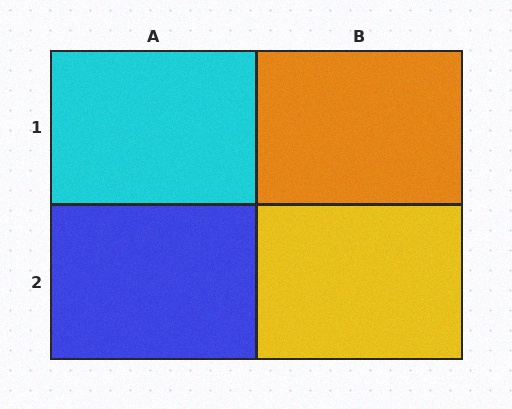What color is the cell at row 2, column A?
Blue.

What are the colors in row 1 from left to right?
Cyan, orange.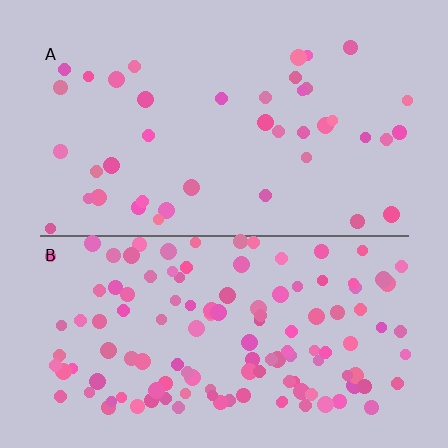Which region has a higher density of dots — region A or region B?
B (the bottom).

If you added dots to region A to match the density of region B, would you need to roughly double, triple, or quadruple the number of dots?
Approximately triple.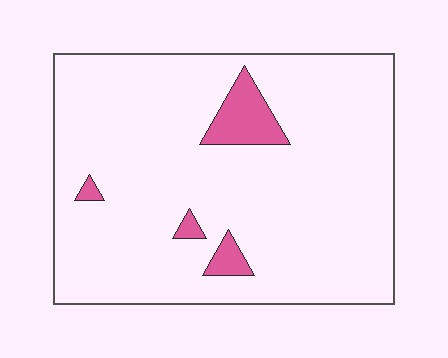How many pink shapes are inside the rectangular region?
4.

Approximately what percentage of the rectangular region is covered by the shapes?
Approximately 5%.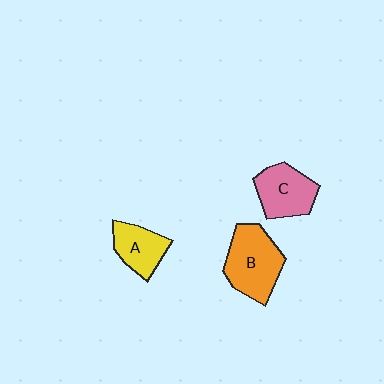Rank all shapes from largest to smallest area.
From largest to smallest: B (orange), C (pink), A (yellow).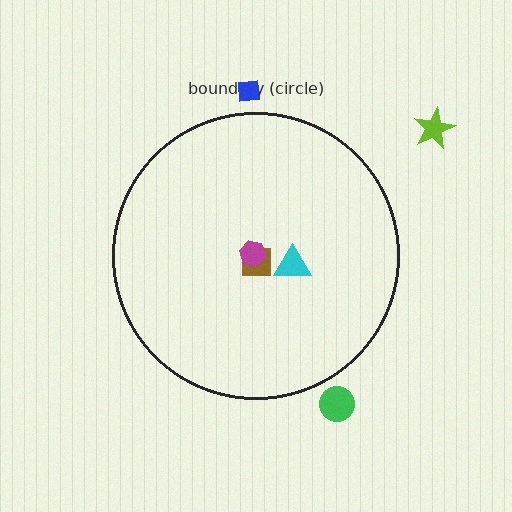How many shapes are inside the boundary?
3 inside, 3 outside.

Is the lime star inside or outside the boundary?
Outside.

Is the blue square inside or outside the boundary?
Outside.